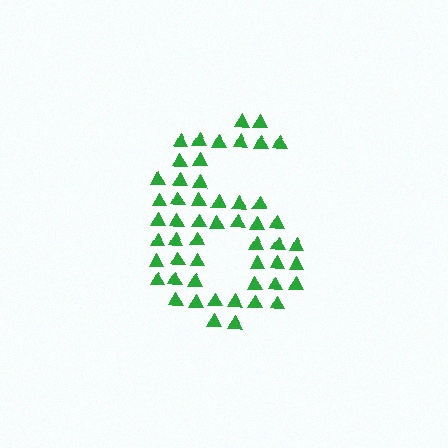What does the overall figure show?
The overall figure shows the digit 6.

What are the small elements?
The small elements are triangles.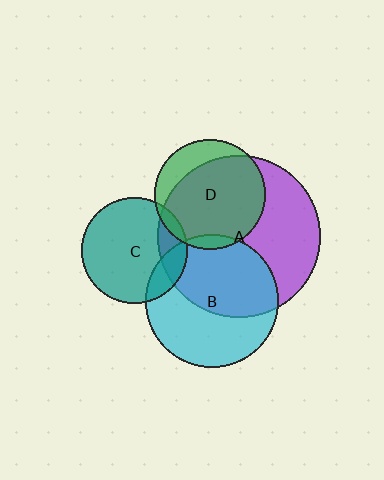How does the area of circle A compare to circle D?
Approximately 2.1 times.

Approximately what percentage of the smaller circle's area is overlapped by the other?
Approximately 75%.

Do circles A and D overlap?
Yes.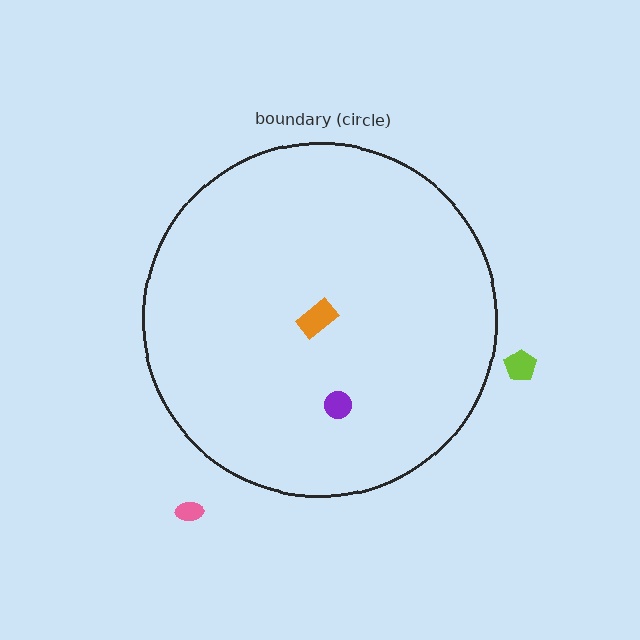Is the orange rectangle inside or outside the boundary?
Inside.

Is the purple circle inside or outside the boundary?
Inside.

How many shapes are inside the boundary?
2 inside, 2 outside.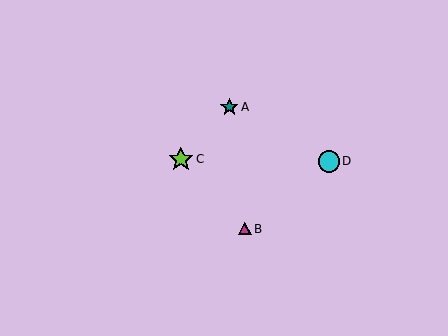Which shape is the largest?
The lime star (labeled C) is the largest.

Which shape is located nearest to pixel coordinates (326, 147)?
The cyan circle (labeled D) at (329, 161) is nearest to that location.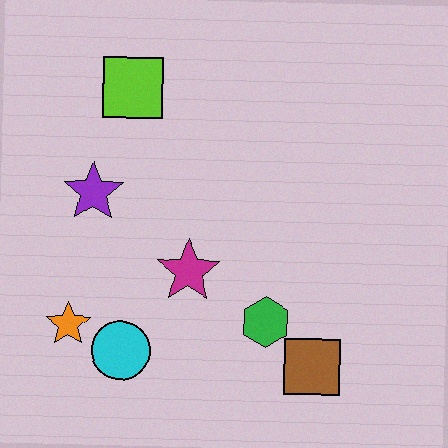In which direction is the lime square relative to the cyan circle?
The lime square is above the cyan circle.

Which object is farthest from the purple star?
The brown square is farthest from the purple star.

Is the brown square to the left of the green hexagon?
No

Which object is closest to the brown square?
The green hexagon is closest to the brown square.